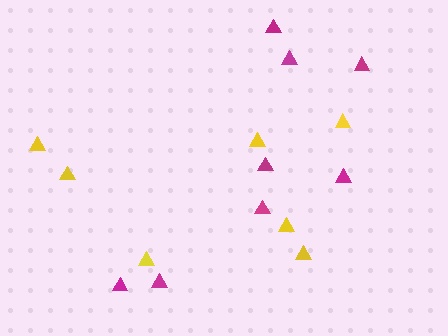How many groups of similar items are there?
There are 2 groups: one group of yellow triangles (7) and one group of magenta triangles (8).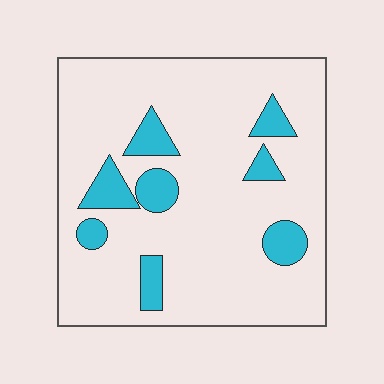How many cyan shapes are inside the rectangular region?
8.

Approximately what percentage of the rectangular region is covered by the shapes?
Approximately 15%.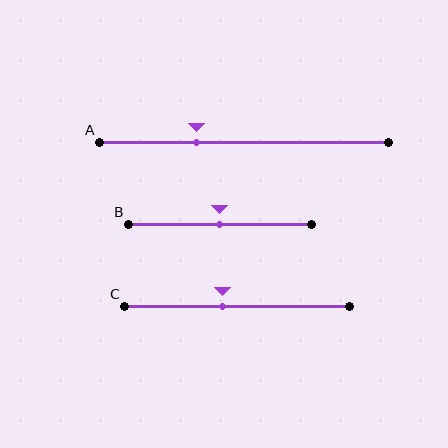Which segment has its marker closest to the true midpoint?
Segment B has its marker closest to the true midpoint.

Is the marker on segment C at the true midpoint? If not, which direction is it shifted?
No, the marker on segment C is shifted to the left by about 7% of the segment length.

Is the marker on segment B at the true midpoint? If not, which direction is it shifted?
Yes, the marker on segment B is at the true midpoint.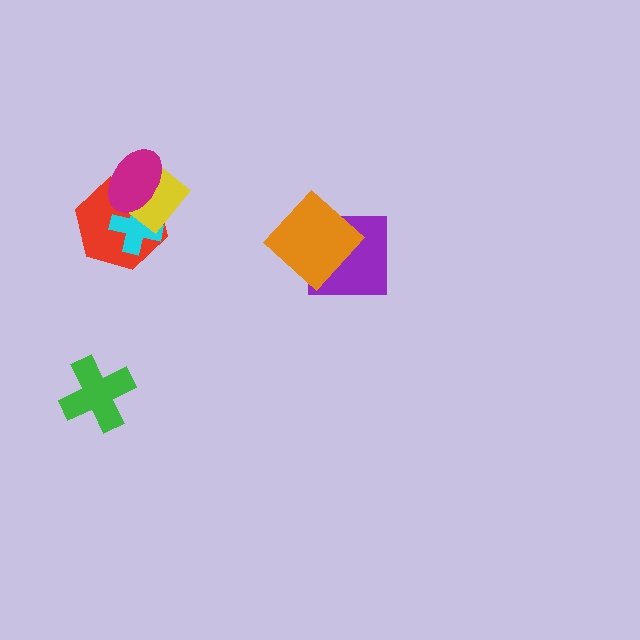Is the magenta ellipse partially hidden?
No, no other shape covers it.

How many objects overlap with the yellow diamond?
3 objects overlap with the yellow diamond.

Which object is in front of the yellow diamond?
The magenta ellipse is in front of the yellow diamond.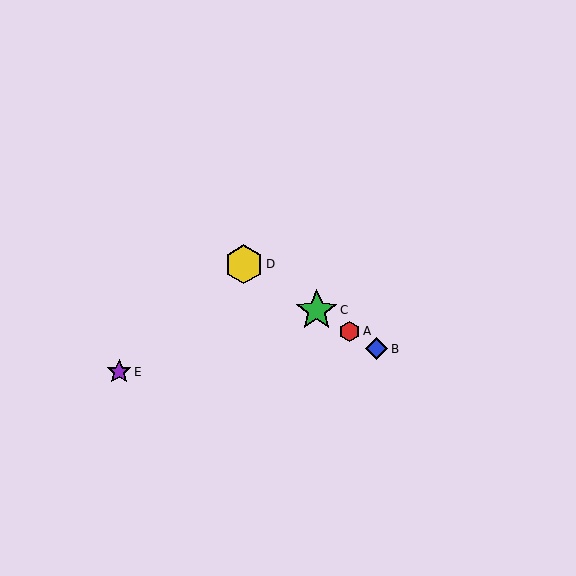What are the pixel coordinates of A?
Object A is at (350, 331).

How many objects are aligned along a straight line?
4 objects (A, B, C, D) are aligned along a straight line.